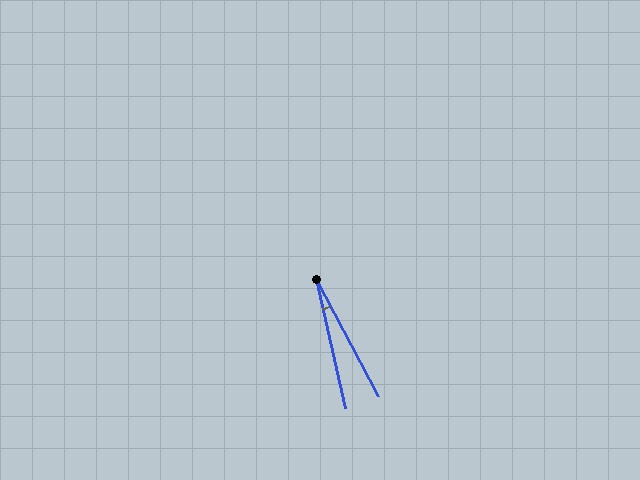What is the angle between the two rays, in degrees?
Approximately 15 degrees.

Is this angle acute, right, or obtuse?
It is acute.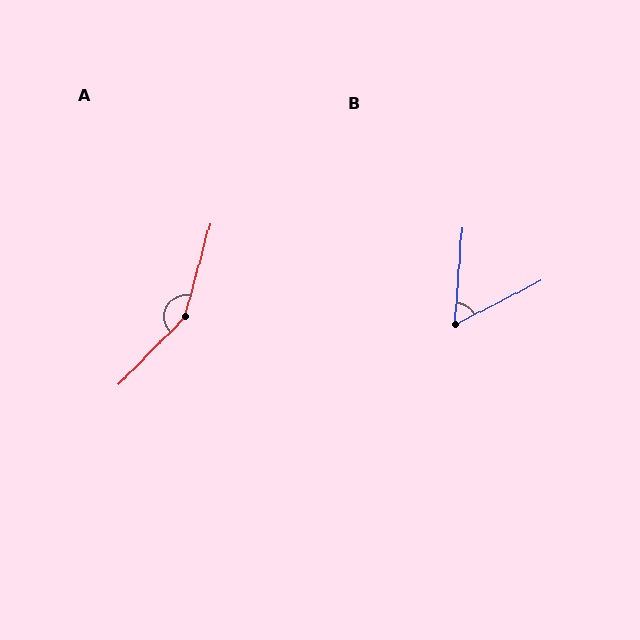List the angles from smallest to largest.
B (59°), A (151°).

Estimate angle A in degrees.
Approximately 151 degrees.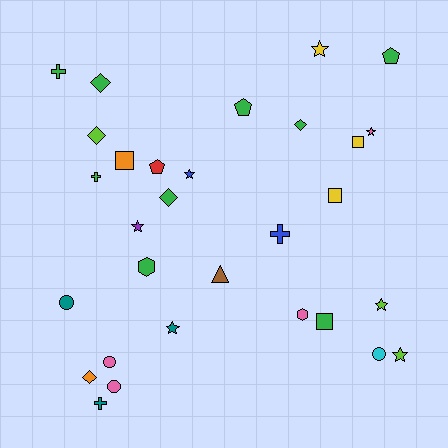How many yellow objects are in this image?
There are 3 yellow objects.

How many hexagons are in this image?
There are 2 hexagons.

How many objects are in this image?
There are 30 objects.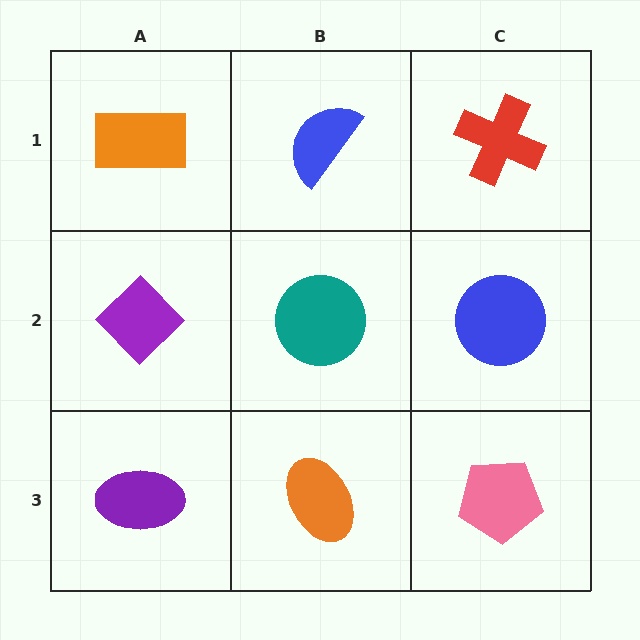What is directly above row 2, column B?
A blue semicircle.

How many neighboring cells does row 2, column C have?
3.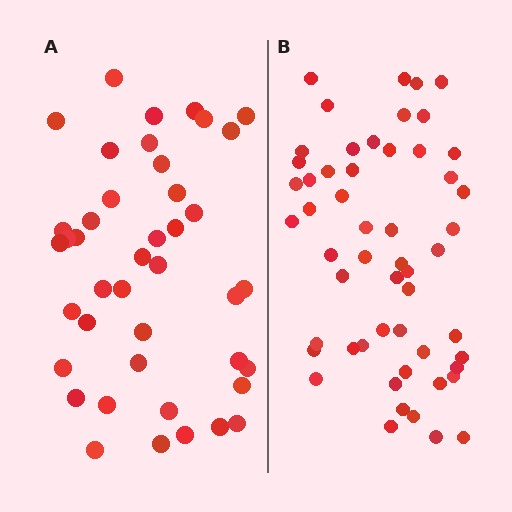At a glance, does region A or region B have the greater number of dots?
Region B (the right region) has more dots.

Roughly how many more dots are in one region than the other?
Region B has roughly 12 or so more dots than region A.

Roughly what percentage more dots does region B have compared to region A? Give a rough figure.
About 30% more.